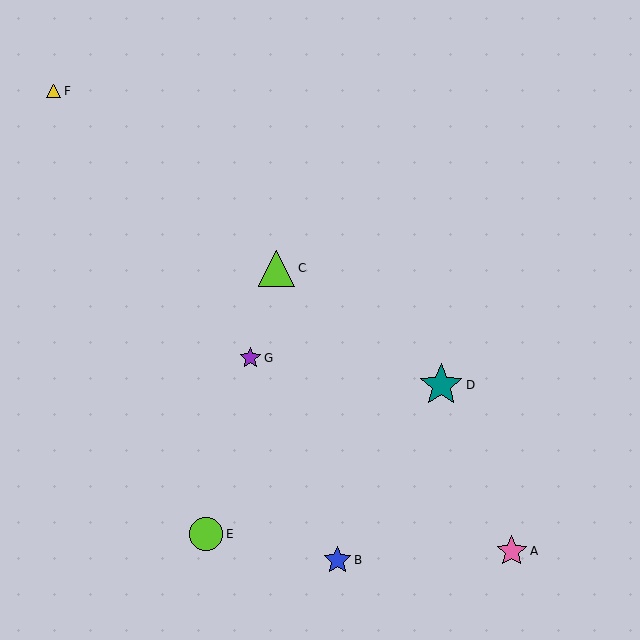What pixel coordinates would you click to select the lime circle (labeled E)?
Click at (206, 534) to select the lime circle E.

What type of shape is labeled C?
Shape C is a lime triangle.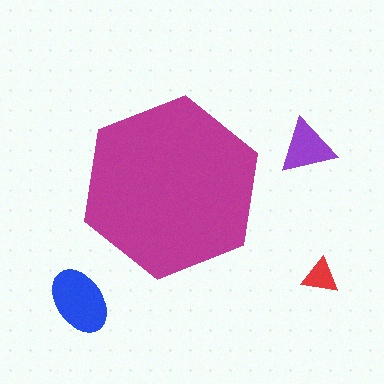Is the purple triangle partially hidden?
No, the purple triangle is fully visible.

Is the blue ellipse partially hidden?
No, the blue ellipse is fully visible.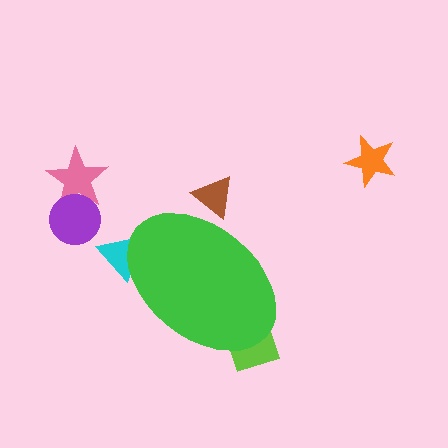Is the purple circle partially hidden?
No, the purple circle is fully visible.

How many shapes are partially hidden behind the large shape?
3 shapes are partially hidden.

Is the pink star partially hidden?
No, the pink star is fully visible.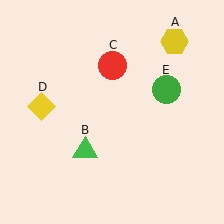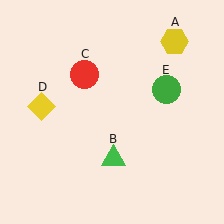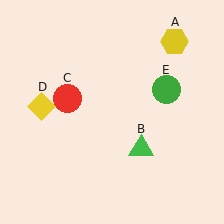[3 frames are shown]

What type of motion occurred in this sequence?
The green triangle (object B), red circle (object C) rotated counterclockwise around the center of the scene.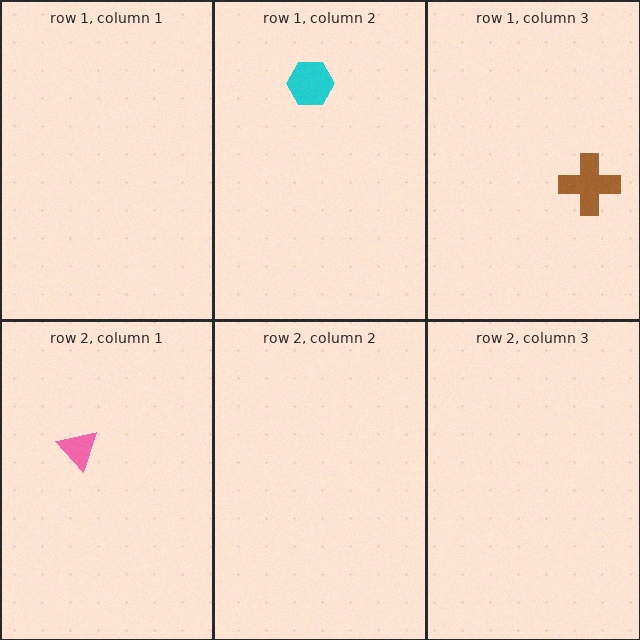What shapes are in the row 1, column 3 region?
The brown cross.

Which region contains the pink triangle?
The row 2, column 1 region.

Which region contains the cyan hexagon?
The row 1, column 2 region.